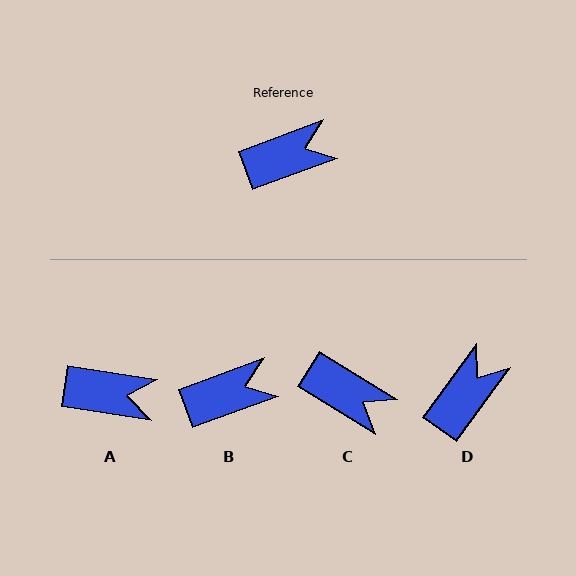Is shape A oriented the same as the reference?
No, it is off by about 29 degrees.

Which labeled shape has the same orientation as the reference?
B.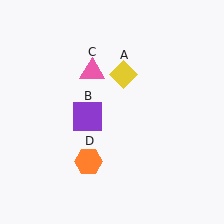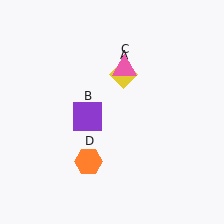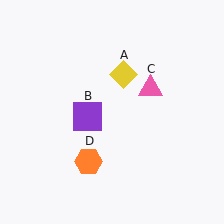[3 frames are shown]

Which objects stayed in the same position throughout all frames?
Yellow diamond (object A) and purple square (object B) and orange hexagon (object D) remained stationary.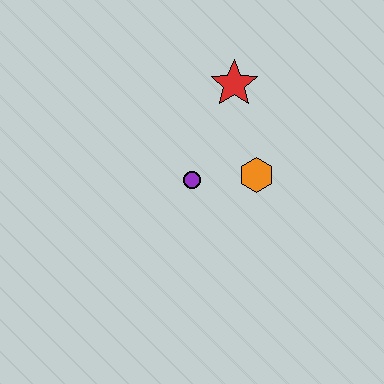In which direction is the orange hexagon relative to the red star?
The orange hexagon is below the red star.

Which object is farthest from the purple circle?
The red star is farthest from the purple circle.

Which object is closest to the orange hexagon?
The purple circle is closest to the orange hexagon.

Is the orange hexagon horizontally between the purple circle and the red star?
No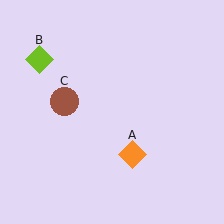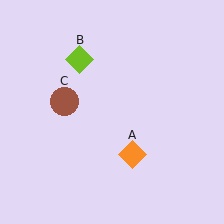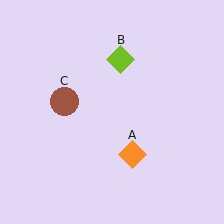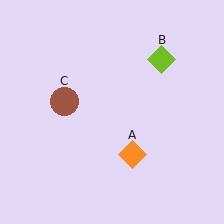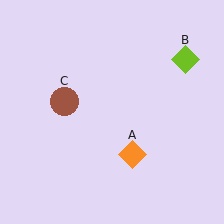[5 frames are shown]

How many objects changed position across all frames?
1 object changed position: lime diamond (object B).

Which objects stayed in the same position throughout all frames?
Orange diamond (object A) and brown circle (object C) remained stationary.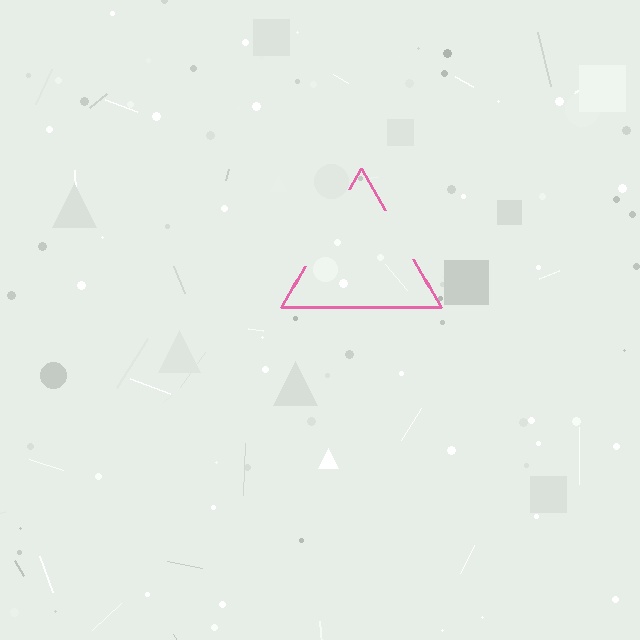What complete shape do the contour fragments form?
The contour fragments form a triangle.